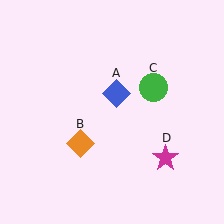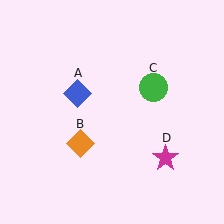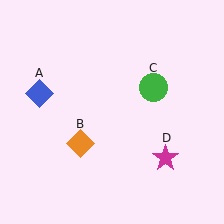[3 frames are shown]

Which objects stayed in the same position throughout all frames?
Orange diamond (object B) and green circle (object C) and magenta star (object D) remained stationary.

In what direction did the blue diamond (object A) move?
The blue diamond (object A) moved left.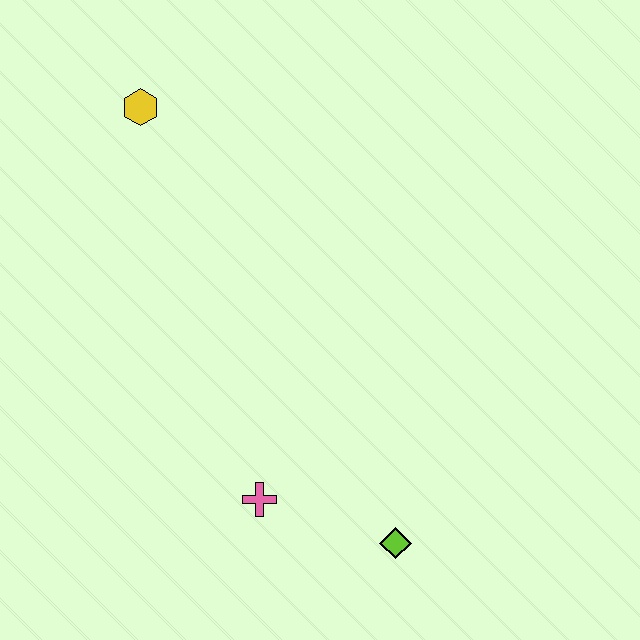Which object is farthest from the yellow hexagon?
The lime diamond is farthest from the yellow hexagon.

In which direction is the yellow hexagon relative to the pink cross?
The yellow hexagon is above the pink cross.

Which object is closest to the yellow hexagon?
The pink cross is closest to the yellow hexagon.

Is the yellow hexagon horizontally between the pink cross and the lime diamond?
No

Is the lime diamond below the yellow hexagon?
Yes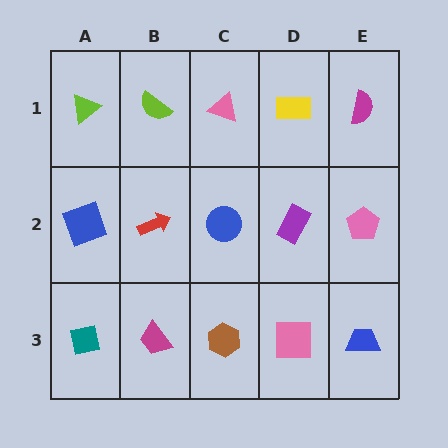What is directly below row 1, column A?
A blue square.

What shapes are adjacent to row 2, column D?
A yellow rectangle (row 1, column D), a pink square (row 3, column D), a blue circle (row 2, column C), a pink pentagon (row 2, column E).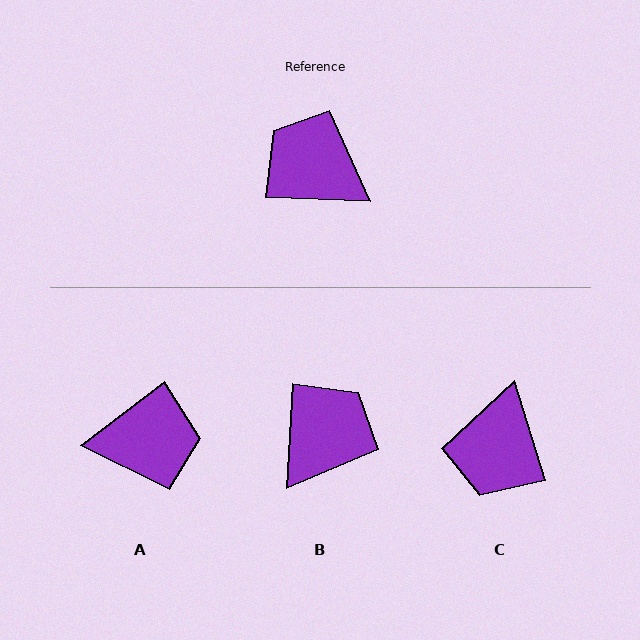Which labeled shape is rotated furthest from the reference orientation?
A, about 141 degrees away.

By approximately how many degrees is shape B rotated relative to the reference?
Approximately 91 degrees clockwise.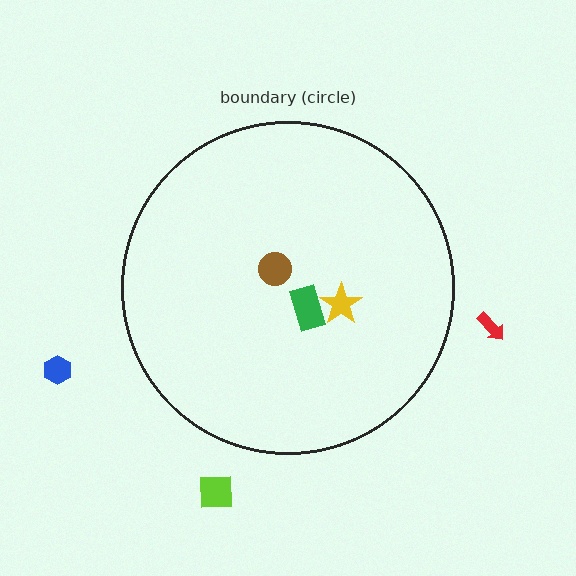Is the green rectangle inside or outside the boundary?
Inside.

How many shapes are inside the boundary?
3 inside, 3 outside.